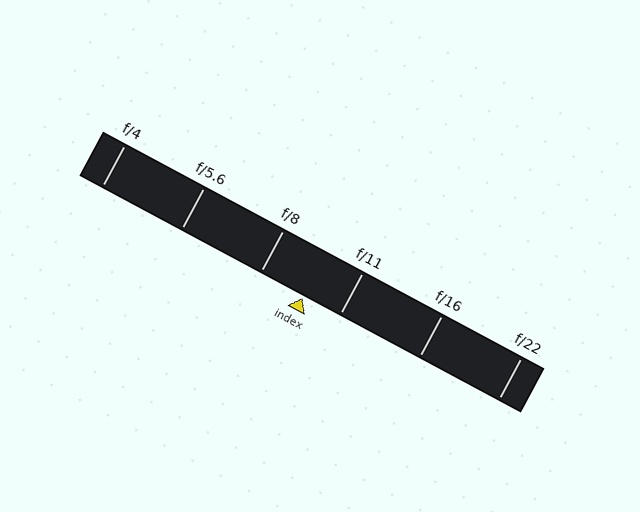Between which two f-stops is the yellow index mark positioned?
The index mark is between f/8 and f/11.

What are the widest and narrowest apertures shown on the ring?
The widest aperture shown is f/4 and the narrowest is f/22.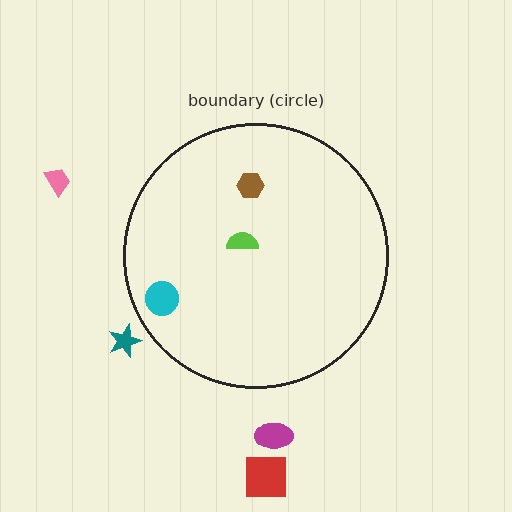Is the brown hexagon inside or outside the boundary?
Inside.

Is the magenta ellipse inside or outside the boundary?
Outside.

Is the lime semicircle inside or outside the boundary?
Inside.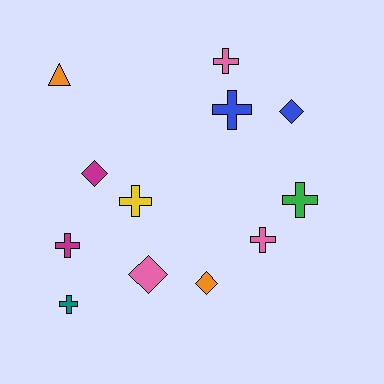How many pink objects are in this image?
There are 3 pink objects.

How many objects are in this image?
There are 12 objects.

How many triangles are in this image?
There is 1 triangle.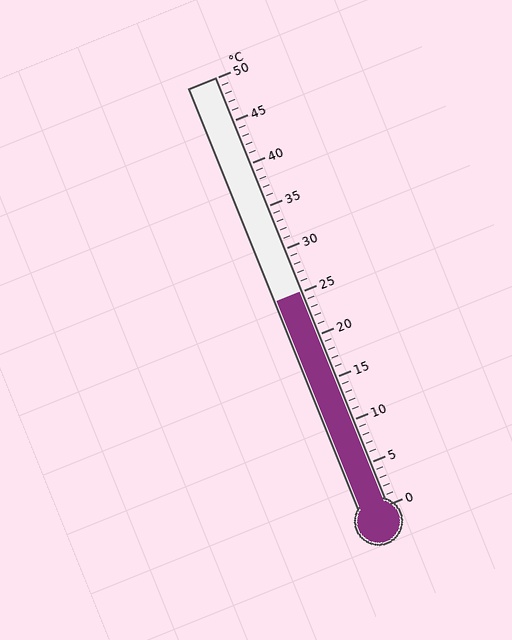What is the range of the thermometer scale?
The thermometer scale ranges from 0°C to 50°C.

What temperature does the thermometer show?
The thermometer shows approximately 25°C.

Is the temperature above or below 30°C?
The temperature is below 30°C.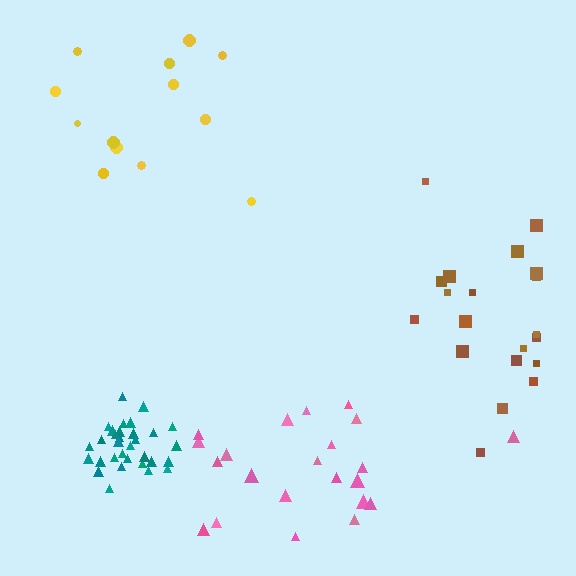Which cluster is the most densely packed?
Teal.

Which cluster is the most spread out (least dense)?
Yellow.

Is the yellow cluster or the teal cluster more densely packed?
Teal.